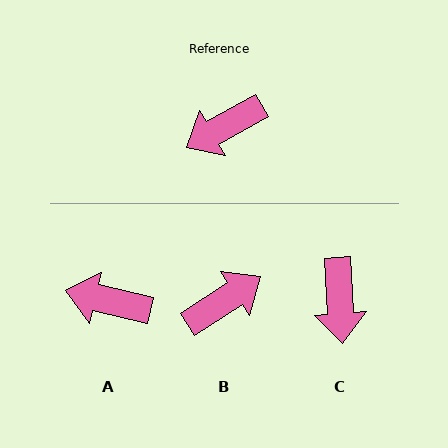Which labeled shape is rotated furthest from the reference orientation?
B, about 176 degrees away.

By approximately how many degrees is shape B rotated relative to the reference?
Approximately 176 degrees clockwise.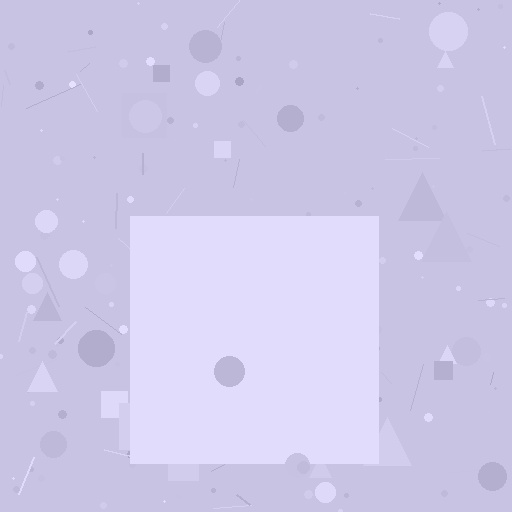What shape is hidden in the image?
A square is hidden in the image.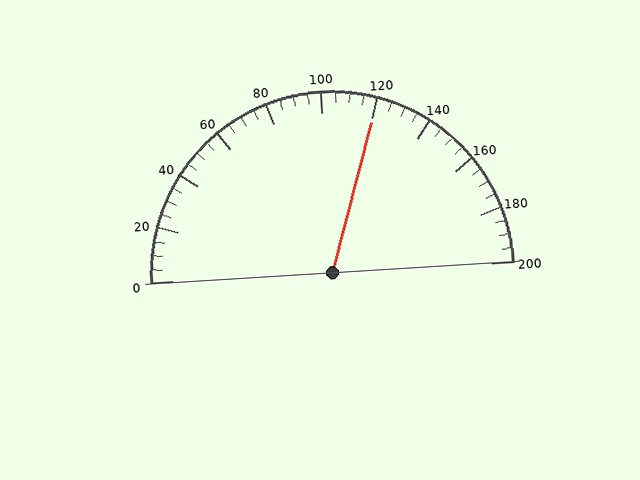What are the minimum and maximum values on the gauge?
The gauge ranges from 0 to 200.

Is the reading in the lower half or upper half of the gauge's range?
The reading is in the upper half of the range (0 to 200).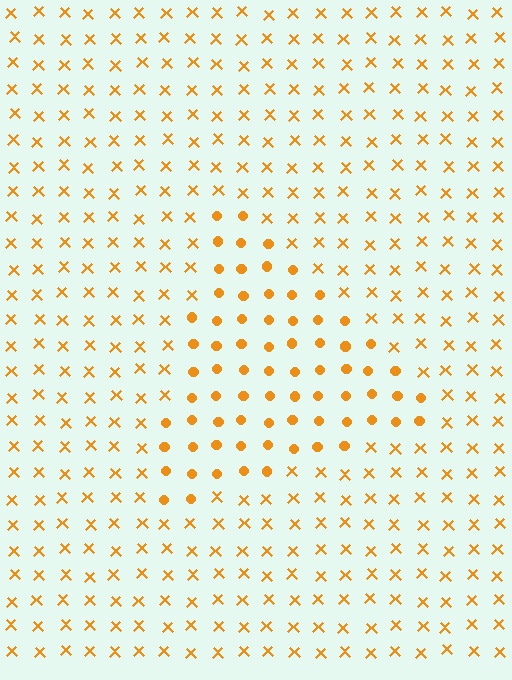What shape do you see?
I see a triangle.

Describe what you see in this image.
The image is filled with small orange elements arranged in a uniform grid. A triangle-shaped region contains circles, while the surrounding area contains X marks. The boundary is defined purely by the change in element shape.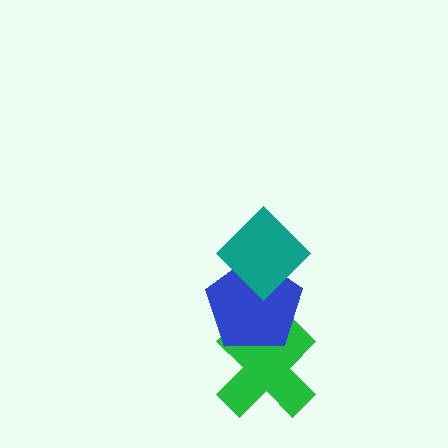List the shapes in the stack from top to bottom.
From top to bottom: the teal diamond, the blue pentagon, the green cross.